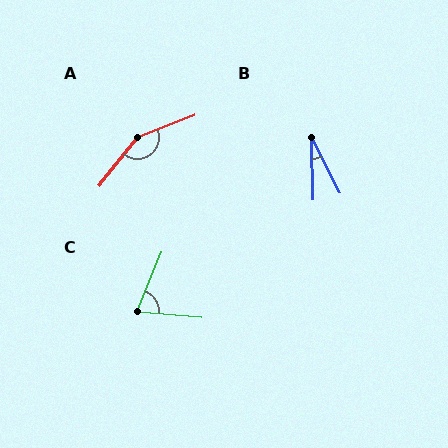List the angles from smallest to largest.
B (26°), C (72°), A (150°).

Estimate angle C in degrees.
Approximately 72 degrees.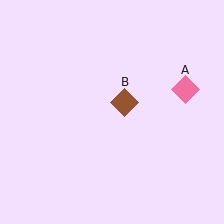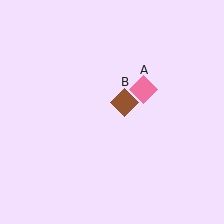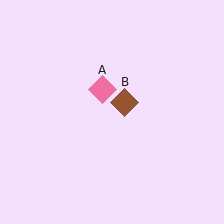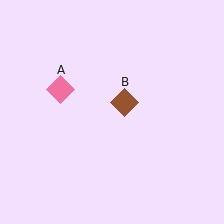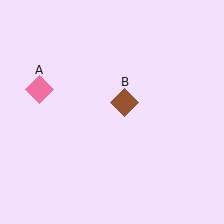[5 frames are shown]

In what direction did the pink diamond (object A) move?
The pink diamond (object A) moved left.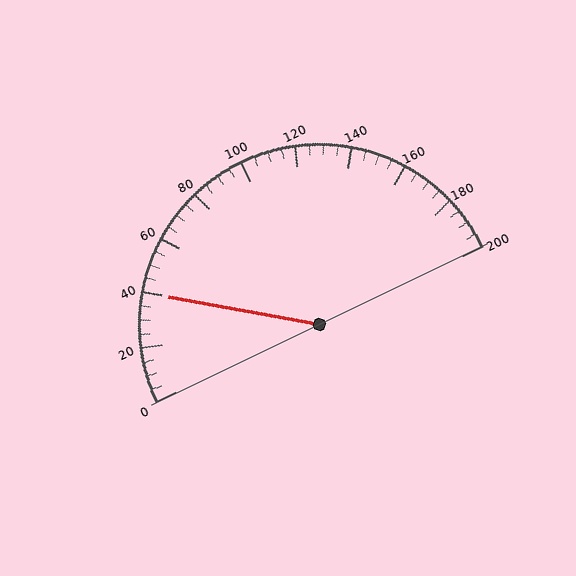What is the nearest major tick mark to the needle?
The nearest major tick mark is 40.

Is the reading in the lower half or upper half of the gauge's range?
The reading is in the lower half of the range (0 to 200).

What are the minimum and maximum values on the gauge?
The gauge ranges from 0 to 200.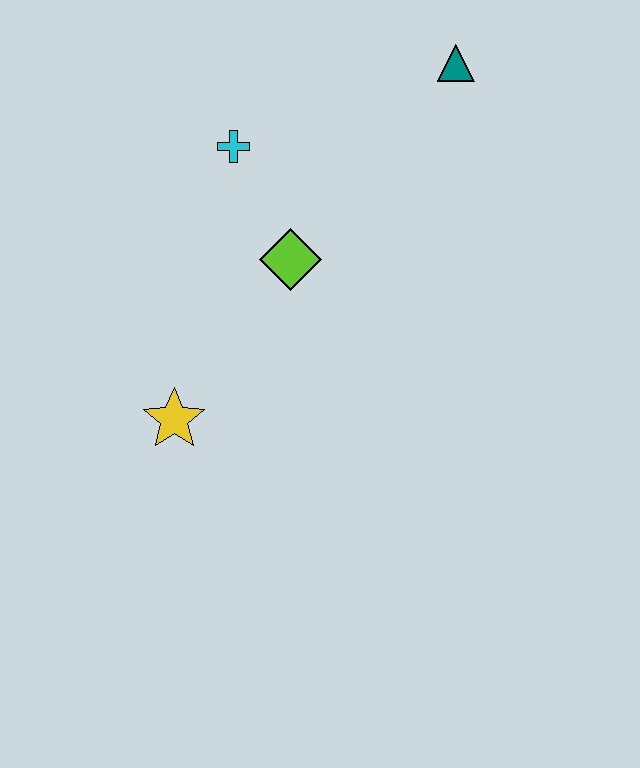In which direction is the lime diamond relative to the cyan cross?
The lime diamond is below the cyan cross.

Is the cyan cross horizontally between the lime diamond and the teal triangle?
No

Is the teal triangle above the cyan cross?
Yes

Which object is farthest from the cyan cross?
The yellow star is farthest from the cyan cross.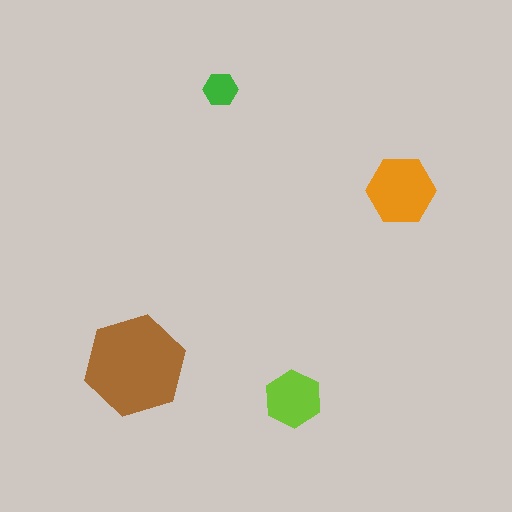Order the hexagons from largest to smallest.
the brown one, the orange one, the lime one, the green one.